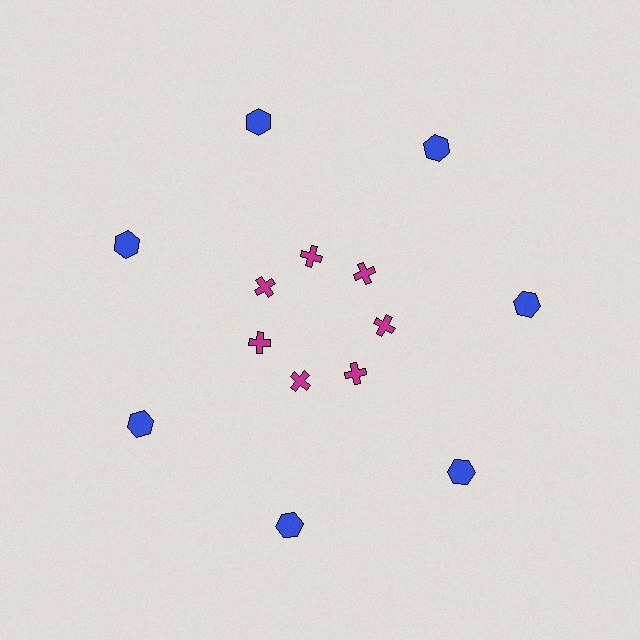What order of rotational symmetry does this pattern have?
This pattern has 7-fold rotational symmetry.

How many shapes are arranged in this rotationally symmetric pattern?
There are 14 shapes, arranged in 7 groups of 2.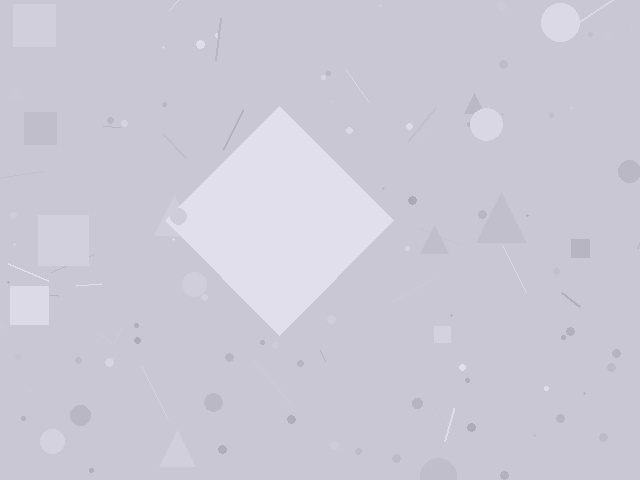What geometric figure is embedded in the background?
A diamond is embedded in the background.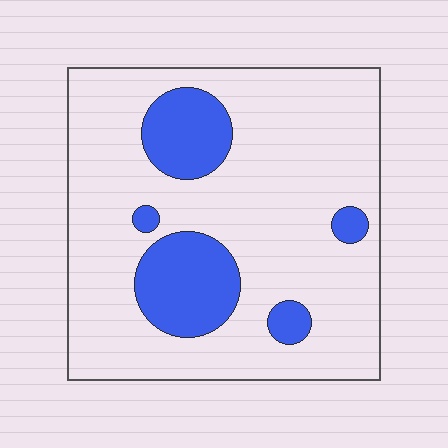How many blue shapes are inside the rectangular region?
5.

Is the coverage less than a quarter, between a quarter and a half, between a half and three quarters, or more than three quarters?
Less than a quarter.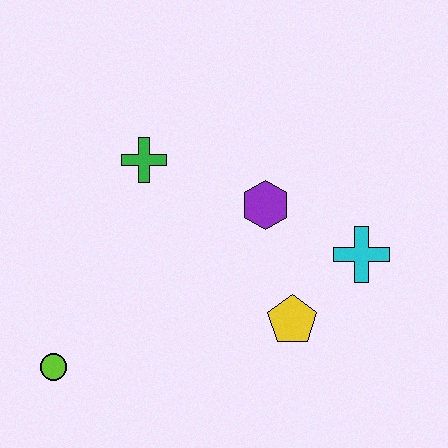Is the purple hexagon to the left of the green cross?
No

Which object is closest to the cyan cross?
The yellow pentagon is closest to the cyan cross.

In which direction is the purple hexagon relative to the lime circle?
The purple hexagon is to the right of the lime circle.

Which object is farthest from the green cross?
The cyan cross is farthest from the green cross.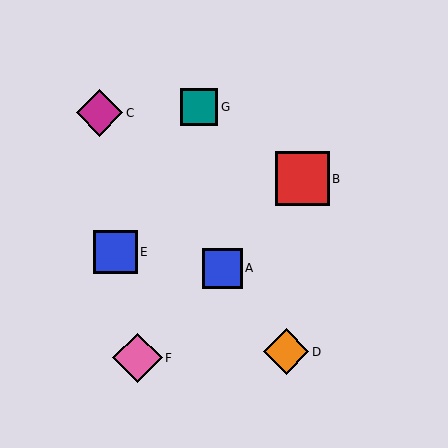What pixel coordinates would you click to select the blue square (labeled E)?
Click at (115, 252) to select the blue square E.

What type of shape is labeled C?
Shape C is a magenta diamond.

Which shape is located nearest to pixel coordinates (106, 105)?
The magenta diamond (labeled C) at (99, 113) is nearest to that location.